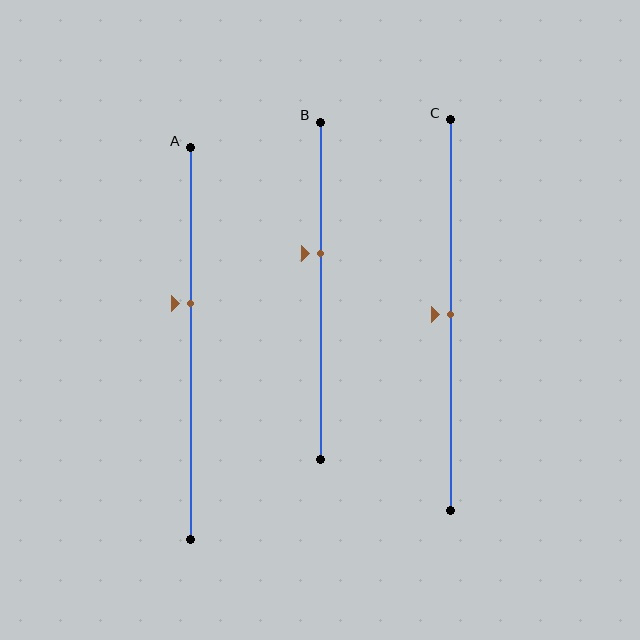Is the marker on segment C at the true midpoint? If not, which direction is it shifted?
Yes, the marker on segment C is at the true midpoint.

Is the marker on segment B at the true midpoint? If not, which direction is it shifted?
No, the marker on segment B is shifted upward by about 11% of the segment length.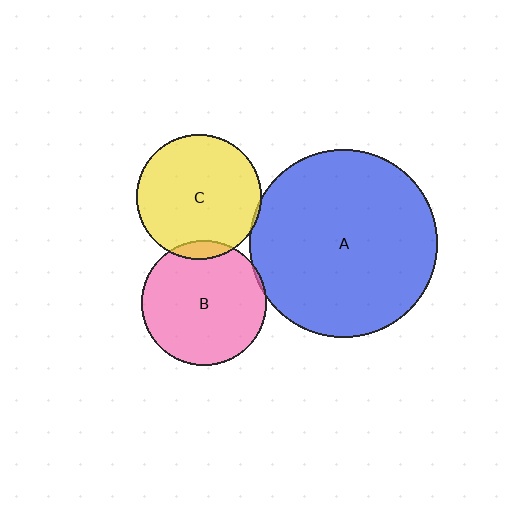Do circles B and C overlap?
Yes.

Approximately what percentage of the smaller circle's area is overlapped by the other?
Approximately 5%.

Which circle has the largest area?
Circle A (blue).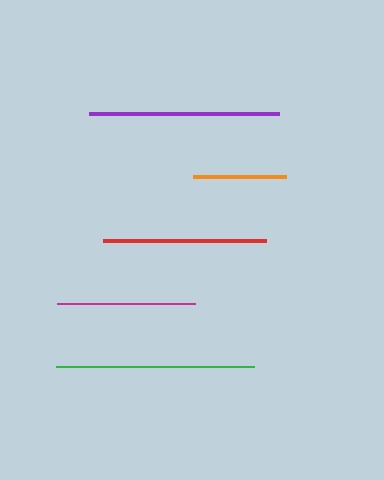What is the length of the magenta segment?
The magenta segment is approximately 139 pixels long.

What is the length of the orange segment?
The orange segment is approximately 93 pixels long.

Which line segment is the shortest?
The orange line is the shortest at approximately 93 pixels.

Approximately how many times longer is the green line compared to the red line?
The green line is approximately 1.2 times the length of the red line.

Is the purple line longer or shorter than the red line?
The purple line is longer than the red line.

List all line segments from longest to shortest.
From longest to shortest: green, purple, red, magenta, orange.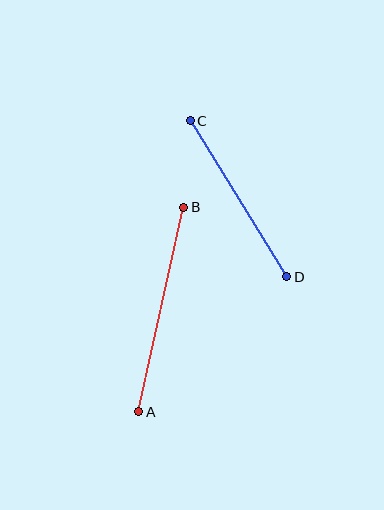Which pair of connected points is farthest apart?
Points A and B are farthest apart.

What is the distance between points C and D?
The distance is approximately 184 pixels.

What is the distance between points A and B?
The distance is approximately 210 pixels.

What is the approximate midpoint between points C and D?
The midpoint is at approximately (239, 199) pixels.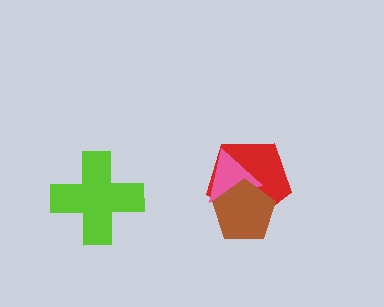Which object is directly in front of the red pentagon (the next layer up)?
The pink triangle is directly in front of the red pentagon.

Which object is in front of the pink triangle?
The brown pentagon is in front of the pink triangle.